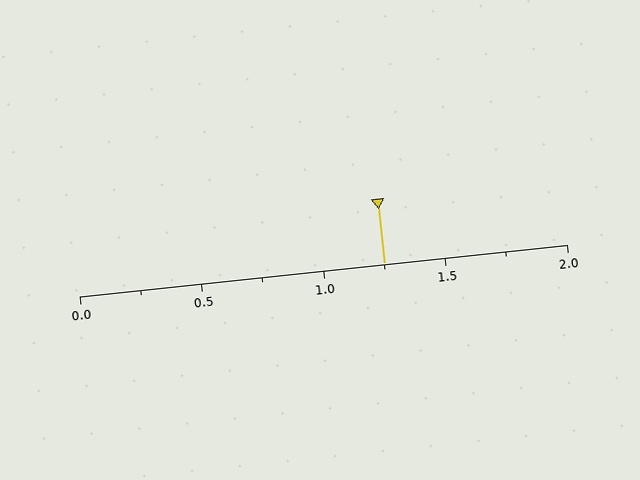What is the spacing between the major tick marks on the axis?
The major ticks are spaced 0.5 apart.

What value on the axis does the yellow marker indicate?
The marker indicates approximately 1.25.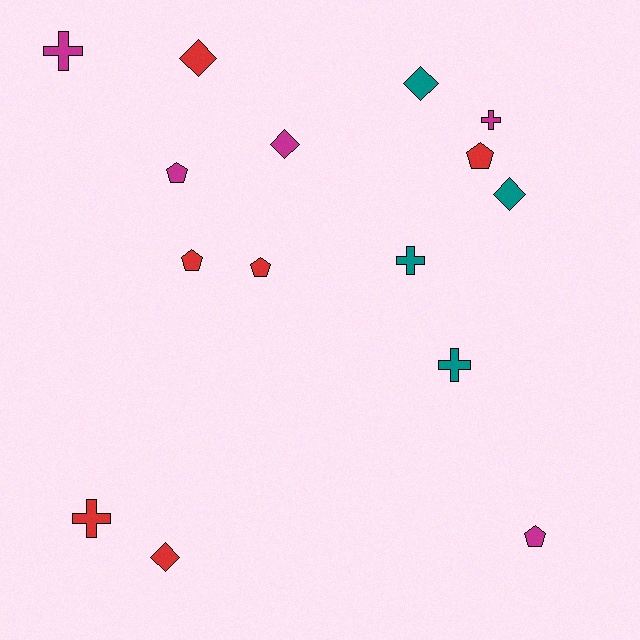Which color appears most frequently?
Red, with 6 objects.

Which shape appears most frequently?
Pentagon, with 5 objects.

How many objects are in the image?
There are 15 objects.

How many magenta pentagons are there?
There are 2 magenta pentagons.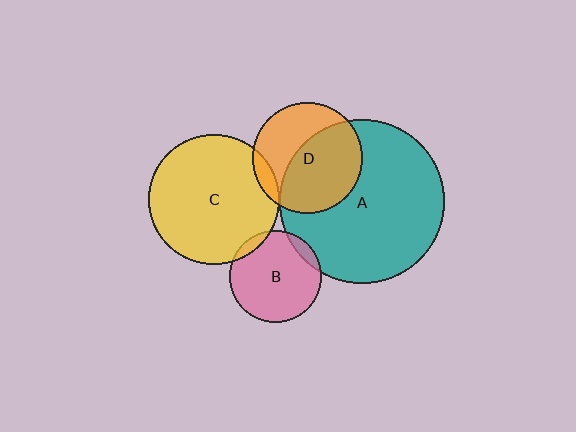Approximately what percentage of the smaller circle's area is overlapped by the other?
Approximately 55%.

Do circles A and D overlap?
Yes.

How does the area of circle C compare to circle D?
Approximately 1.4 times.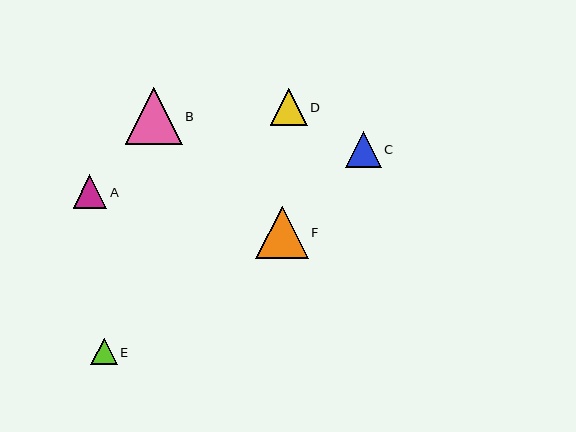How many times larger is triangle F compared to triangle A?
Triangle F is approximately 1.6 times the size of triangle A.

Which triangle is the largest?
Triangle B is the largest with a size of approximately 57 pixels.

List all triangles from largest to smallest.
From largest to smallest: B, F, D, C, A, E.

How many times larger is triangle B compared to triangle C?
Triangle B is approximately 1.6 times the size of triangle C.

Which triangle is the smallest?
Triangle E is the smallest with a size of approximately 26 pixels.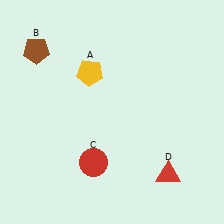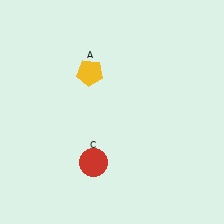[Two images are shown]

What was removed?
The red triangle (D), the brown pentagon (B) were removed in Image 2.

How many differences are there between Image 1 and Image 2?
There are 2 differences between the two images.